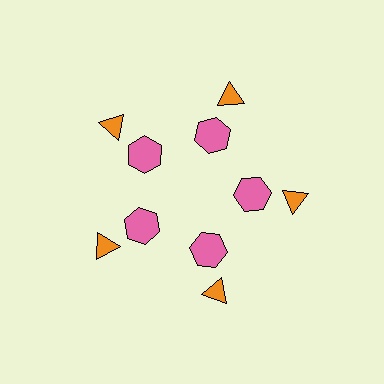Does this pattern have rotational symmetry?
Yes, this pattern has 5-fold rotational symmetry. It looks the same after rotating 72 degrees around the center.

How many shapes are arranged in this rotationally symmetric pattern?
There are 10 shapes, arranged in 5 groups of 2.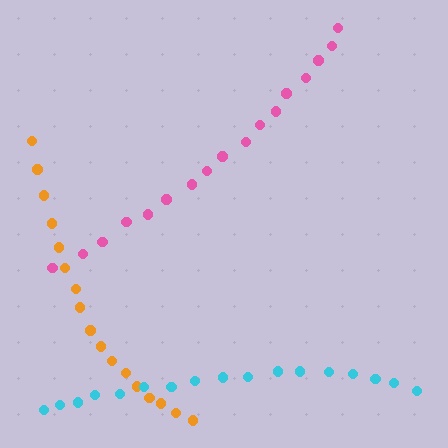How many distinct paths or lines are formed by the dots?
There are 3 distinct paths.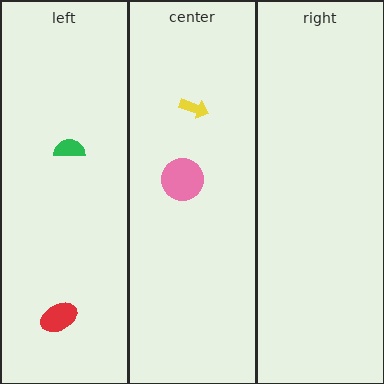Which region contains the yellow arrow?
The center region.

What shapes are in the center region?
The yellow arrow, the pink circle.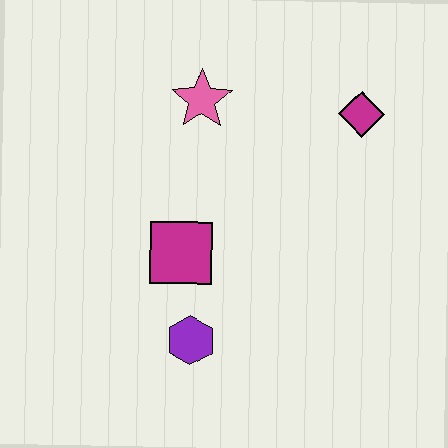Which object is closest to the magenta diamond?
The pink star is closest to the magenta diamond.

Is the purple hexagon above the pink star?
No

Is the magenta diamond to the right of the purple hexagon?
Yes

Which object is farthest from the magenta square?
The magenta diamond is farthest from the magenta square.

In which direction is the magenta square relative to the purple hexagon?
The magenta square is above the purple hexagon.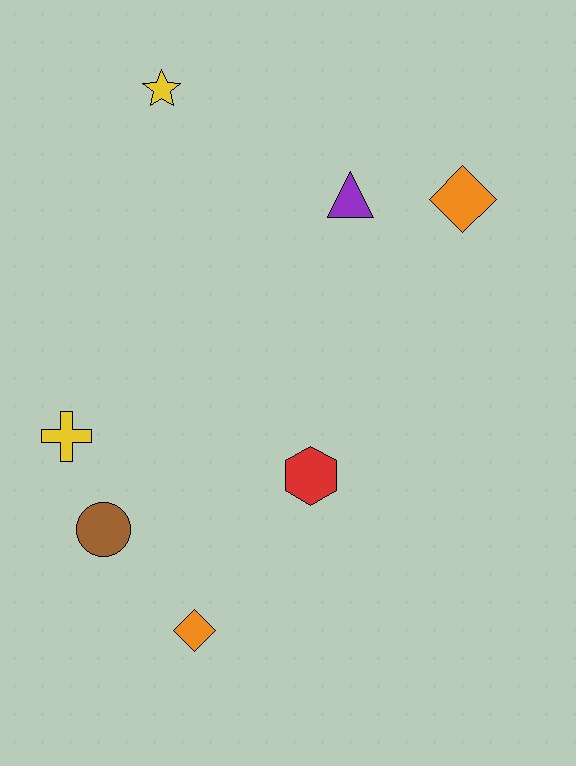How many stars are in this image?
There is 1 star.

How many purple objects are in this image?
There is 1 purple object.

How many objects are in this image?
There are 7 objects.